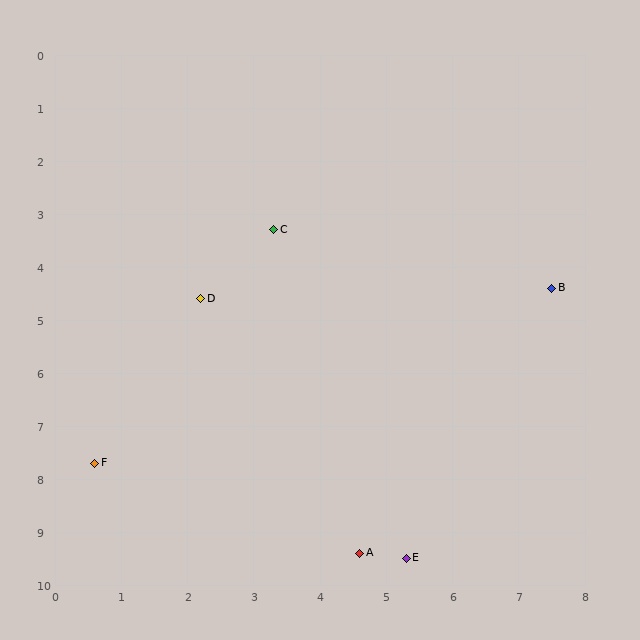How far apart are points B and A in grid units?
Points B and A are about 5.8 grid units apart.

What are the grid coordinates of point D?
Point D is at approximately (2.2, 4.6).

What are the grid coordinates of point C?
Point C is at approximately (3.3, 3.3).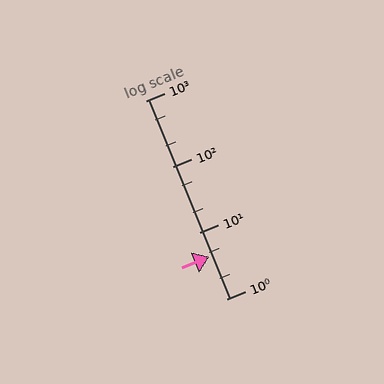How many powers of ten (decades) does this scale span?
The scale spans 3 decades, from 1 to 1000.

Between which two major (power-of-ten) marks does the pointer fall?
The pointer is between 1 and 10.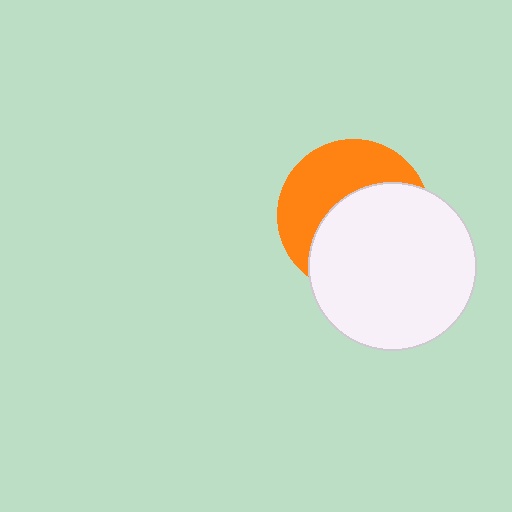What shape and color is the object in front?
The object in front is a white circle.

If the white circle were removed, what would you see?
You would see the complete orange circle.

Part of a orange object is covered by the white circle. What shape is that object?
It is a circle.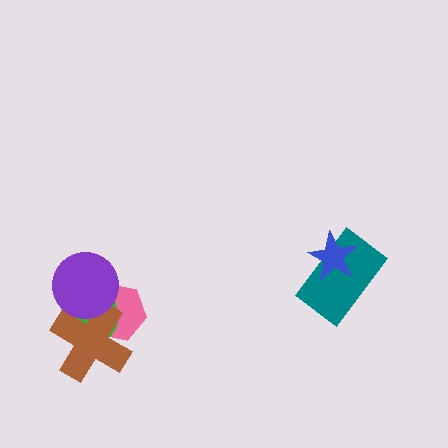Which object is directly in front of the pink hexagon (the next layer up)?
The green ellipse is directly in front of the pink hexagon.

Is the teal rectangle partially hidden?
Yes, it is partially covered by another shape.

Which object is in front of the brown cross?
The purple circle is in front of the brown cross.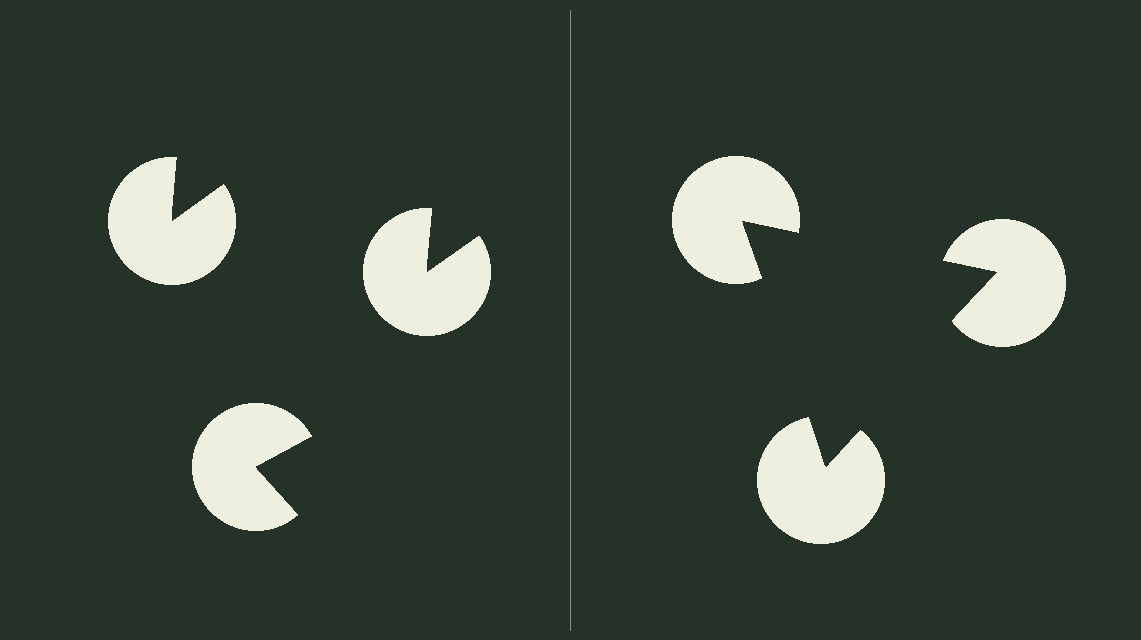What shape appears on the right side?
An illusory triangle.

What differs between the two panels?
The pac-man discs are positioned identically on both sides; only the wedge orientations differ. On the right they align to a triangle; on the left they are misaligned.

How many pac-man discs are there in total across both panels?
6 — 3 on each side.